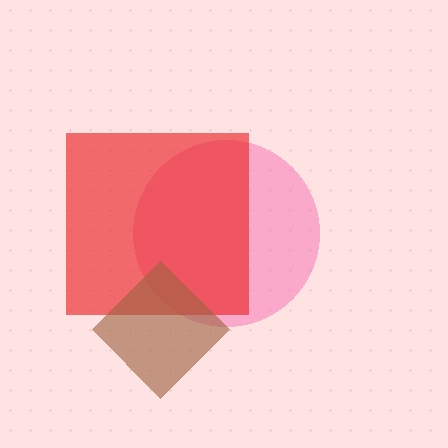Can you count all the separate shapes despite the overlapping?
Yes, there are 3 separate shapes.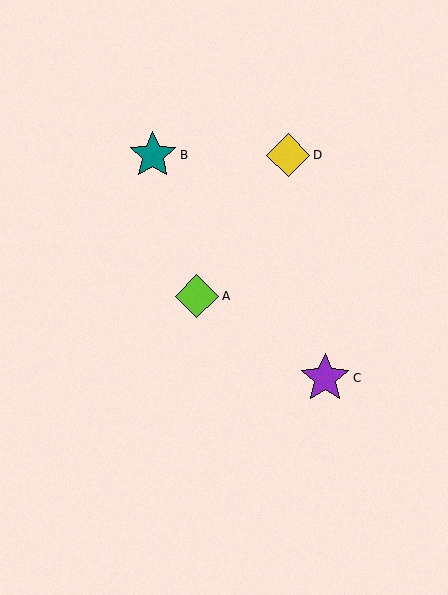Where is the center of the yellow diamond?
The center of the yellow diamond is at (288, 155).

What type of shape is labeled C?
Shape C is a purple star.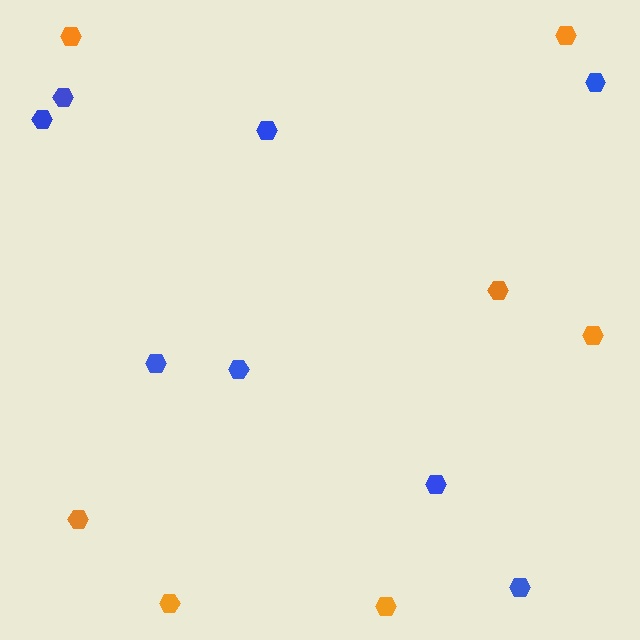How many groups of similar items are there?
There are 2 groups: one group of blue hexagons (8) and one group of orange hexagons (7).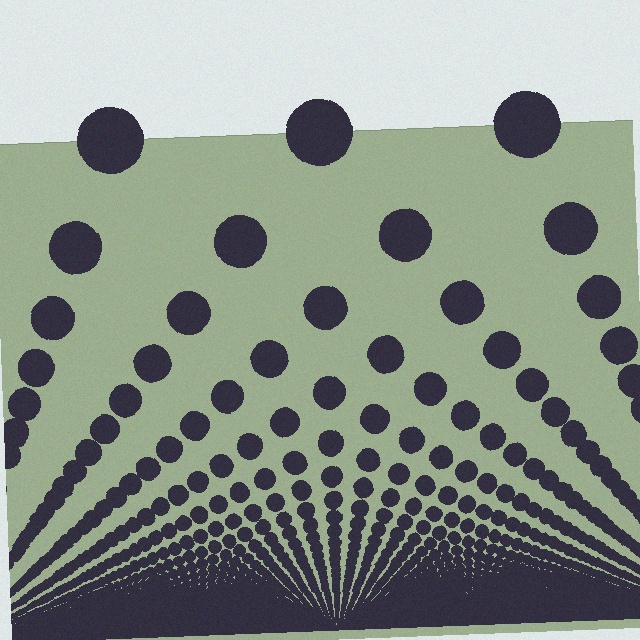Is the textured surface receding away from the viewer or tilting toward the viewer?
The surface appears to tilt toward the viewer. Texture elements get larger and sparser toward the top.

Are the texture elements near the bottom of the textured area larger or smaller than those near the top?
Smaller. The gradient is inverted — elements near the bottom are smaller and denser.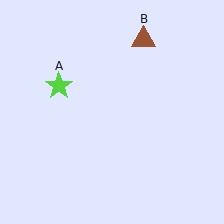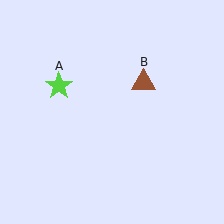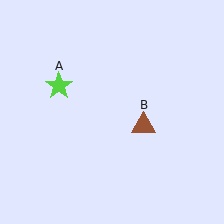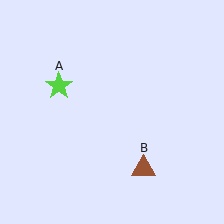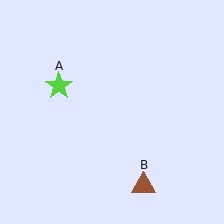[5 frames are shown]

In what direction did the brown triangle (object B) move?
The brown triangle (object B) moved down.